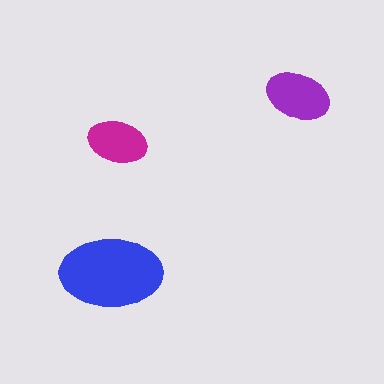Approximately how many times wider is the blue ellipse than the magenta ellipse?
About 1.5 times wider.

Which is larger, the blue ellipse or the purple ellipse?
The blue one.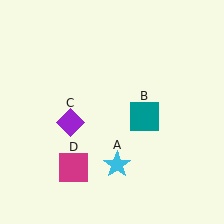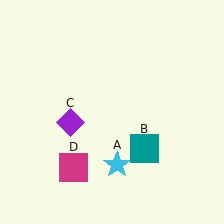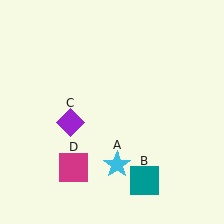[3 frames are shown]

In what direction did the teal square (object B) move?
The teal square (object B) moved down.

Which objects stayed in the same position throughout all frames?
Cyan star (object A) and purple diamond (object C) and magenta square (object D) remained stationary.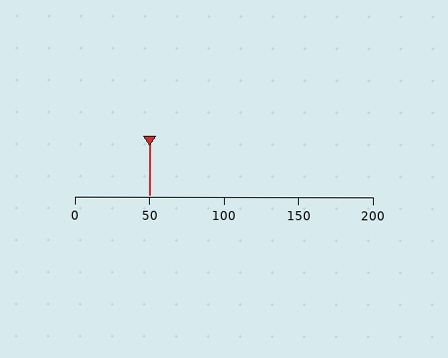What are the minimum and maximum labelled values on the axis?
The axis runs from 0 to 200.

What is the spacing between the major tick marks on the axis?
The major ticks are spaced 50 apart.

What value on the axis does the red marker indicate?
The marker indicates approximately 50.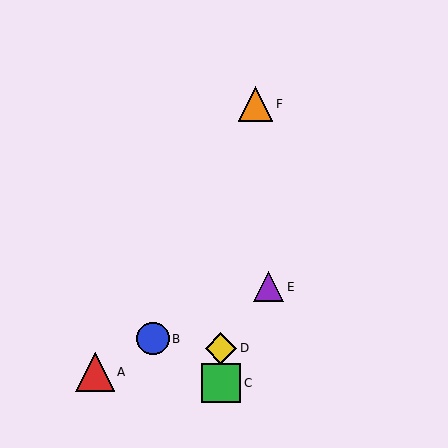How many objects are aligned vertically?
2 objects (C, D) are aligned vertically.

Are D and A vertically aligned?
No, D is at x≈221 and A is at x≈95.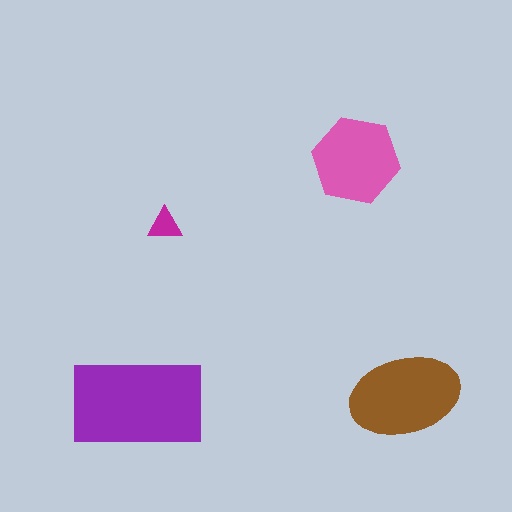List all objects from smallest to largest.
The magenta triangle, the pink hexagon, the brown ellipse, the purple rectangle.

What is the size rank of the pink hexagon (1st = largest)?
3rd.